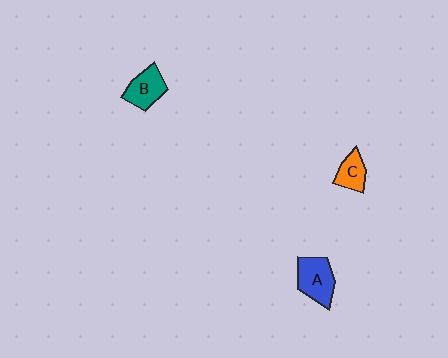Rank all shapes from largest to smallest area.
From largest to smallest: A (blue), B (teal), C (orange).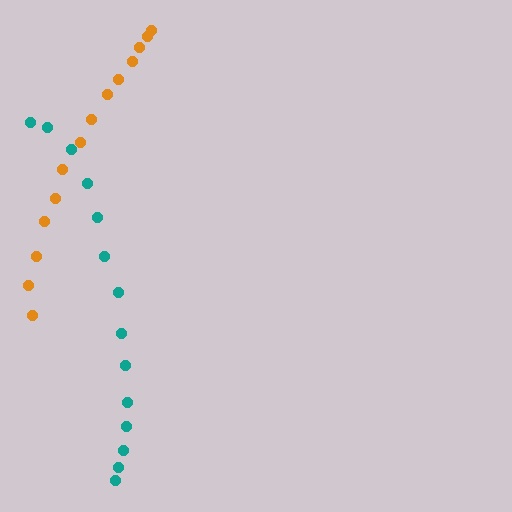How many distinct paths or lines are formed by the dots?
There are 2 distinct paths.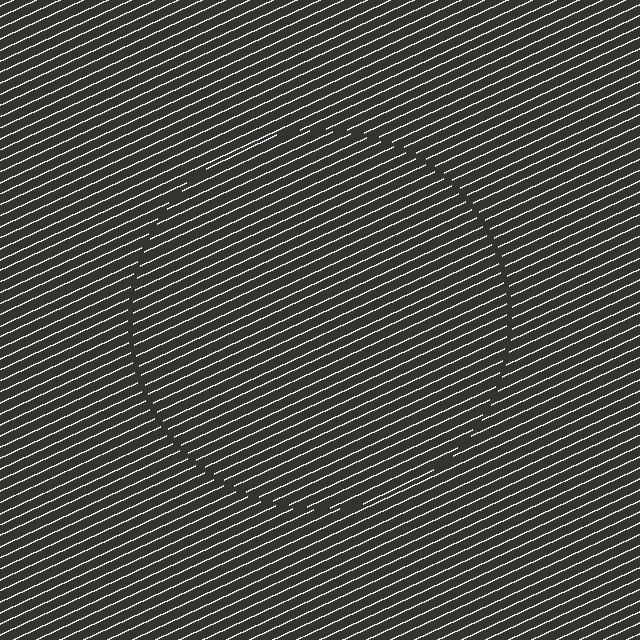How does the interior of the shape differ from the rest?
The interior of the shape contains the same grating, shifted by half a period — the contour is defined by the phase discontinuity where line-ends from the inner and outer gratings abut.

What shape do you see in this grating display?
An illusory circle. The interior of the shape contains the same grating, shifted by half a period — the contour is defined by the phase discontinuity where line-ends from the inner and outer gratings abut.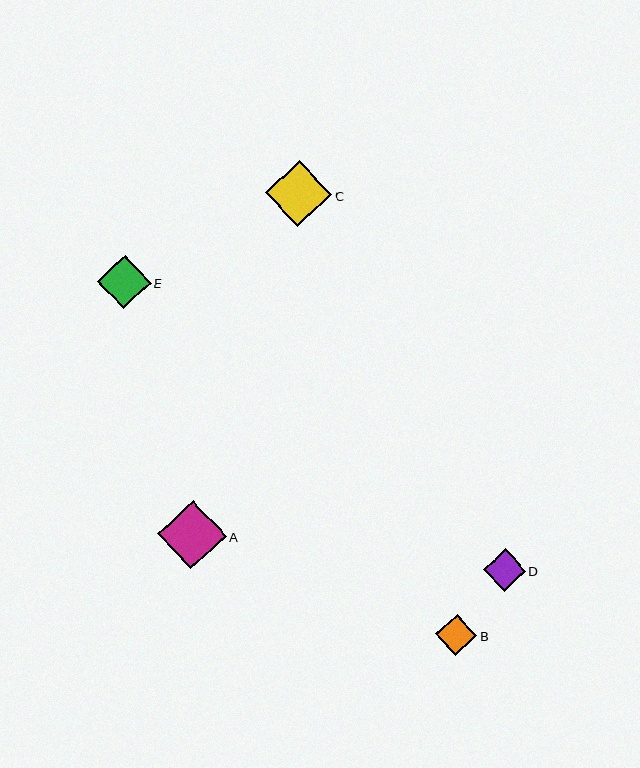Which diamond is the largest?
Diamond A is the largest with a size of approximately 68 pixels.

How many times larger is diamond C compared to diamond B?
Diamond C is approximately 1.6 times the size of diamond B.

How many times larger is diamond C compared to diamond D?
Diamond C is approximately 1.6 times the size of diamond D.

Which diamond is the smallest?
Diamond B is the smallest with a size of approximately 41 pixels.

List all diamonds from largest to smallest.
From largest to smallest: A, C, E, D, B.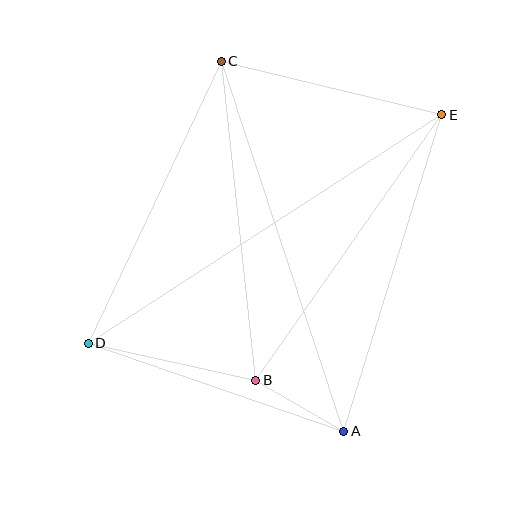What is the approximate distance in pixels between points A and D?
The distance between A and D is approximately 270 pixels.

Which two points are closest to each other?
Points A and B are closest to each other.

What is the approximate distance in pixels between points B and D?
The distance between B and D is approximately 171 pixels.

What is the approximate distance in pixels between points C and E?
The distance between C and E is approximately 227 pixels.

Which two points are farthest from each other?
Points D and E are farthest from each other.